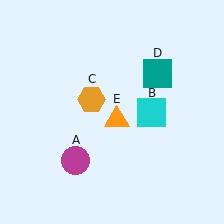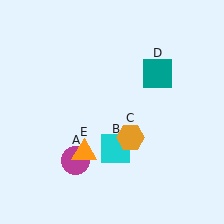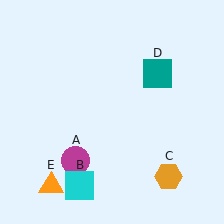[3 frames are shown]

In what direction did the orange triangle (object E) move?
The orange triangle (object E) moved down and to the left.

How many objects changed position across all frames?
3 objects changed position: cyan square (object B), orange hexagon (object C), orange triangle (object E).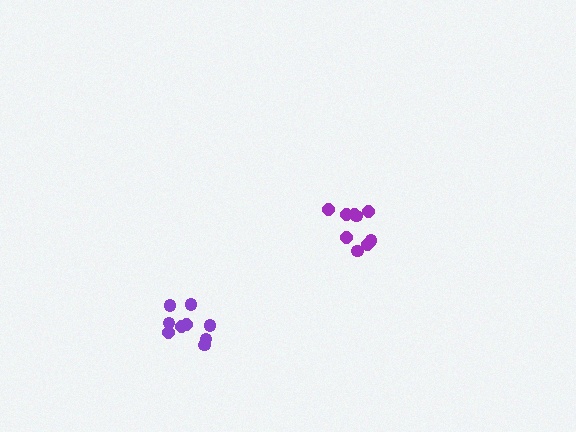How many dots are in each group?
Group 1: 9 dots, Group 2: 9 dots (18 total).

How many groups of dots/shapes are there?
There are 2 groups.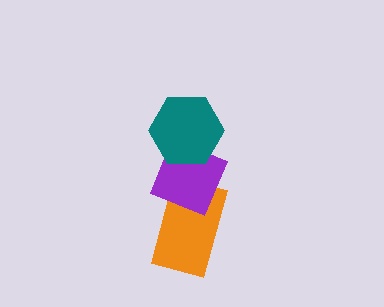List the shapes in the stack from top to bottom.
From top to bottom: the teal hexagon, the purple diamond, the orange rectangle.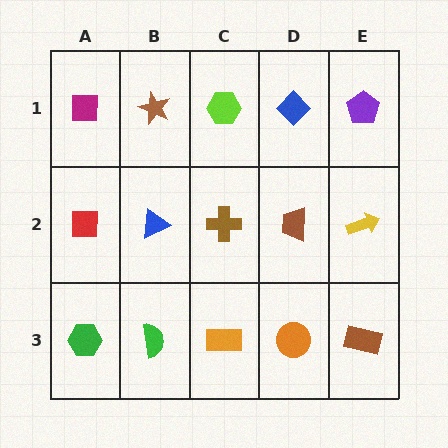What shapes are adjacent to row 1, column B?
A blue triangle (row 2, column B), a magenta square (row 1, column A), a lime hexagon (row 1, column C).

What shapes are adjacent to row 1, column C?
A brown cross (row 2, column C), a brown star (row 1, column B), a blue diamond (row 1, column D).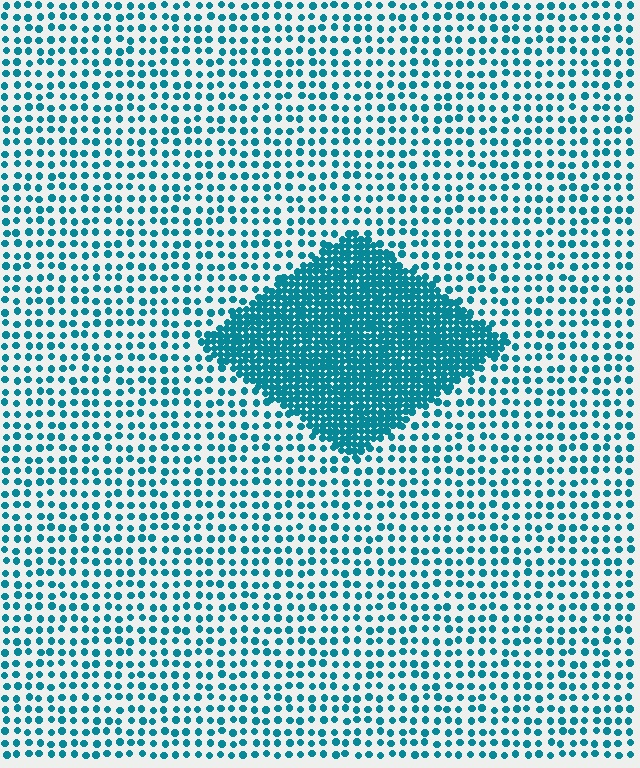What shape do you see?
I see a diamond.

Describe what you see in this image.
The image contains small teal elements arranged at two different densities. A diamond-shaped region is visible where the elements are more densely packed than the surrounding area.